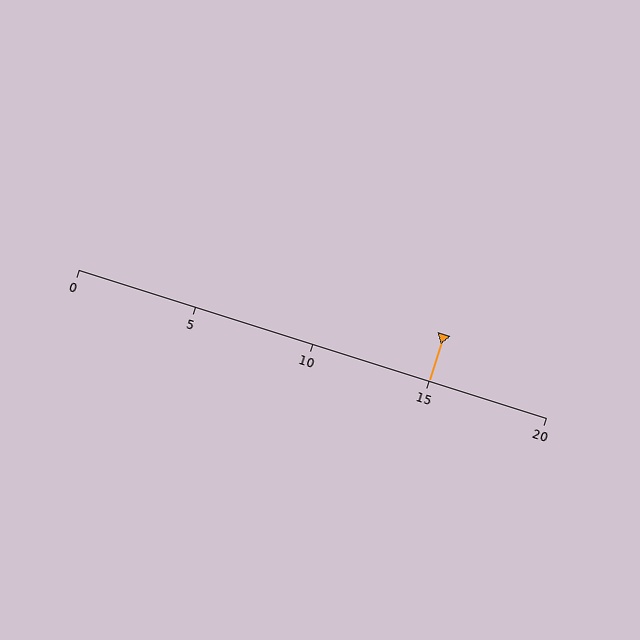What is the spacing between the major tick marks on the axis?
The major ticks are spaced 5 apart.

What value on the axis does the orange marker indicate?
The marker indicates approximately 15.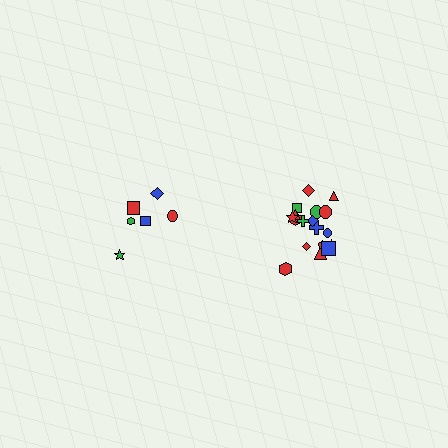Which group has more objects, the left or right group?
The right group.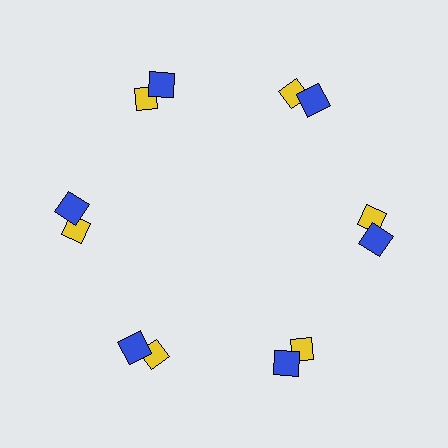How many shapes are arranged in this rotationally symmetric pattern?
There are 12 shapes, arranged in 6 groups of 2.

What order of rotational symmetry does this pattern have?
This pattern has 6-fold rotational symmetry.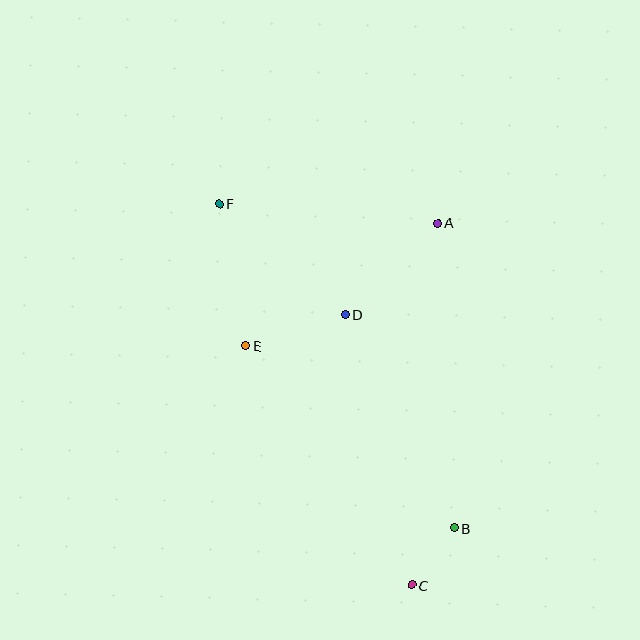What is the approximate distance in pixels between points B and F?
The distance between B and F is approximately 401 pixels.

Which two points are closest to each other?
Points B and C are closest to each other.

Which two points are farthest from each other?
Points C and F are farthest from each other.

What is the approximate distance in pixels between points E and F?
The distance between E and F is approximately 145 pixels.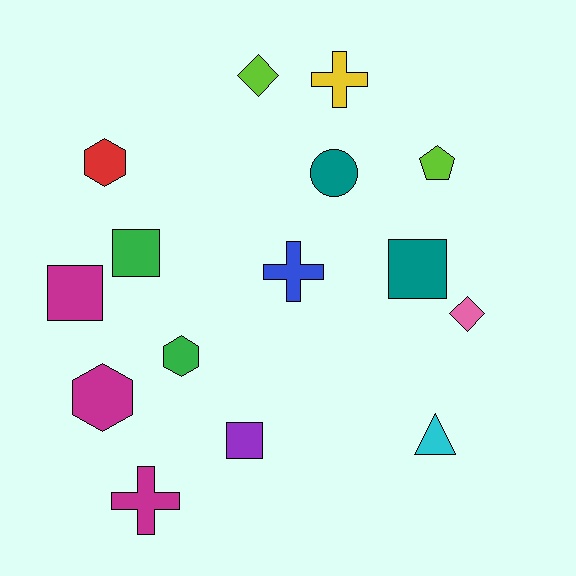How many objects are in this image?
There are 15 objects.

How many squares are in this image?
There are 4 squares.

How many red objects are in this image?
There is 1 red object.